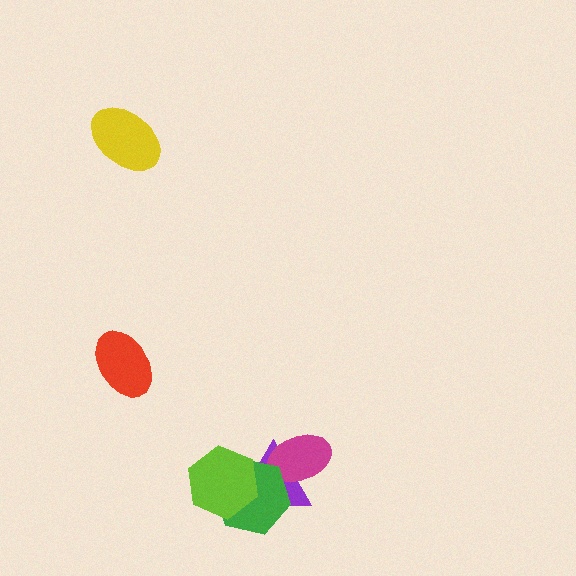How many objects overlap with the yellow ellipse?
0 objects overlap with the yellow ellipse.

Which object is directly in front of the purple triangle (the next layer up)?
The magenta ellipse is directly in front of the purple triangle.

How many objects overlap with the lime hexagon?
2 objects overlap with the lime hexagon.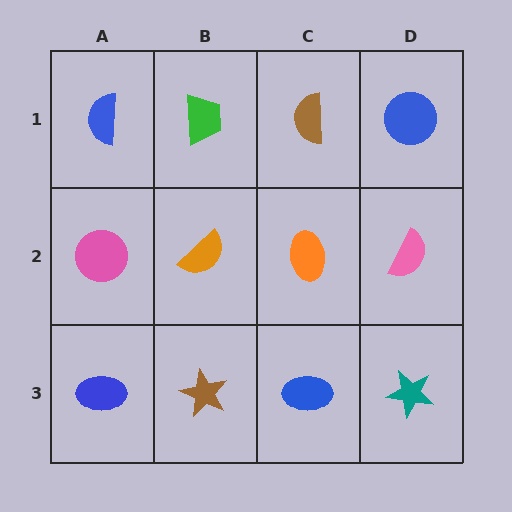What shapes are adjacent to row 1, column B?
An orange semicircle (row 2, column B), a blue semicircle (row 1, column A), a brown semicircle (row 1, column C).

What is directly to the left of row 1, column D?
A brown semicircle.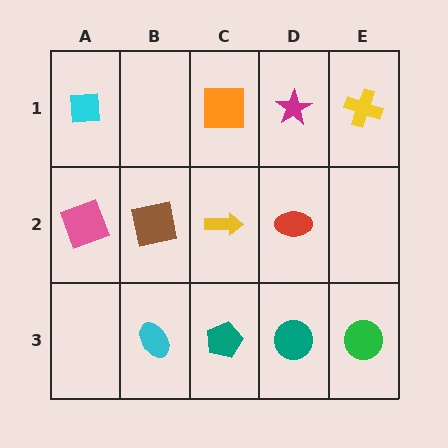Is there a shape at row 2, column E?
No, that cell is empty.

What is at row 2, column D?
A red ellipse.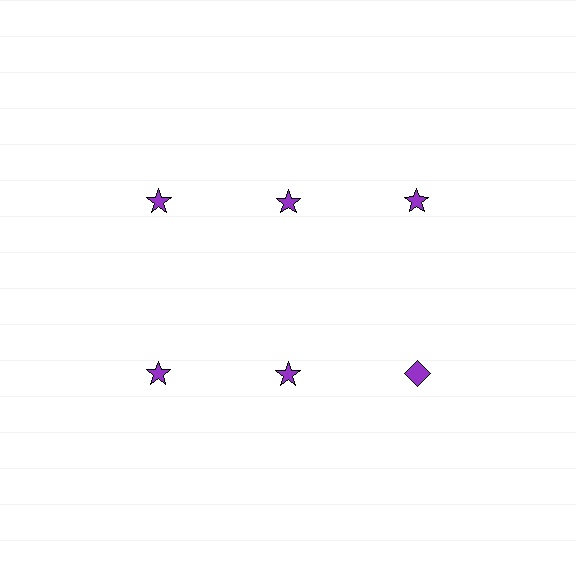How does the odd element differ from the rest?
It has a different shape: diamond instead of star.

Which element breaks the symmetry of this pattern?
The purple diamond in the second row, center column breaks the symmetry. All other shapes are purple stars.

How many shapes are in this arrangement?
There are 6 shapes arranged in a grid pattern.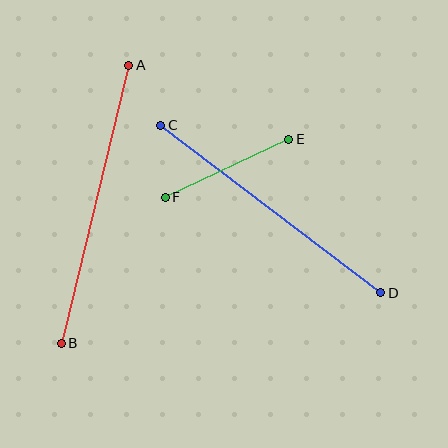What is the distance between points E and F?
The distance is approximately 137 pixels.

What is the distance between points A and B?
The distance is approximately 286 pixels.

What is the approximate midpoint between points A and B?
The midpoint is at approximately (95, 204) pixels.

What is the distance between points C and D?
The distance is approximately 276 pixels.